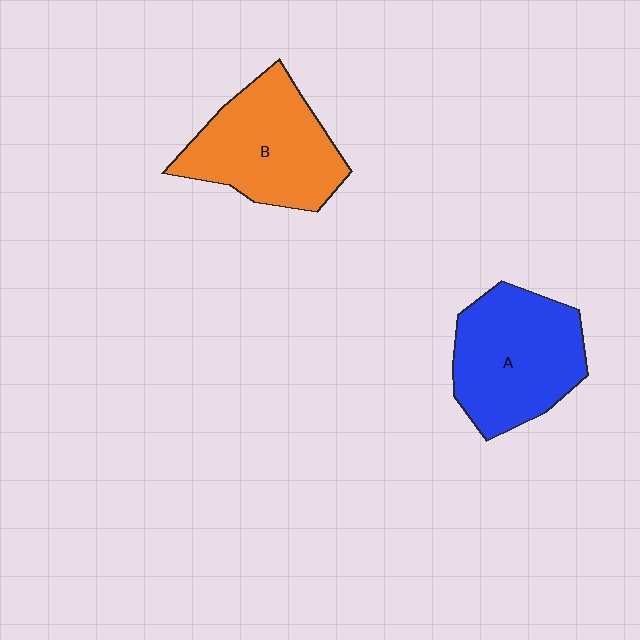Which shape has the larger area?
Shape A (blue).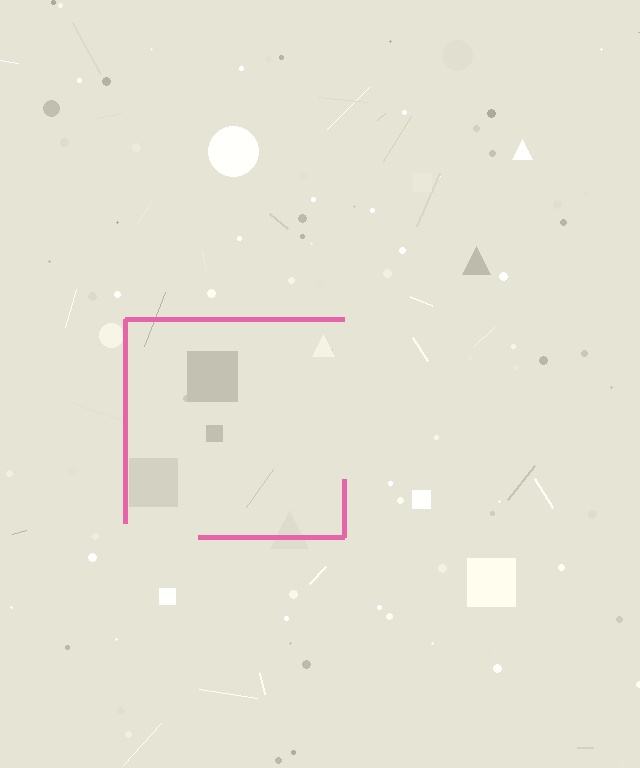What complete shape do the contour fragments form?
The contour fragments form a square.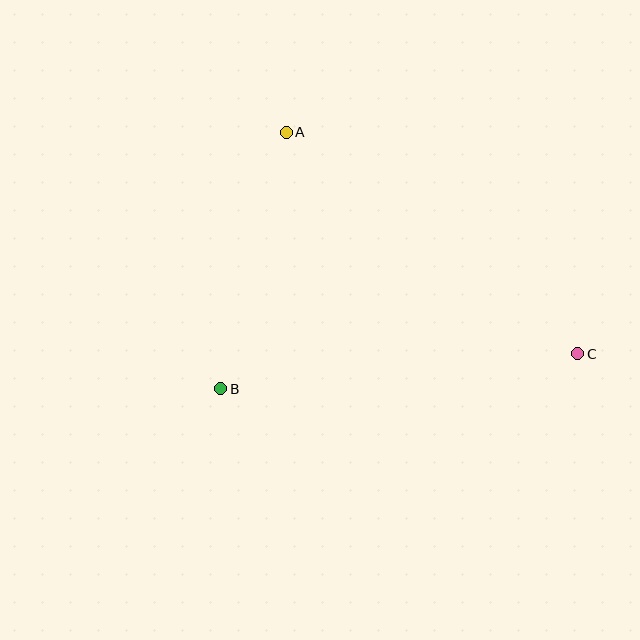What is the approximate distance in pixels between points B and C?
The distance between B and C is approximately 358 pixels.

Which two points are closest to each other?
Points A and B are closest to each other.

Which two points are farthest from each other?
Points A and C are farthest from each other.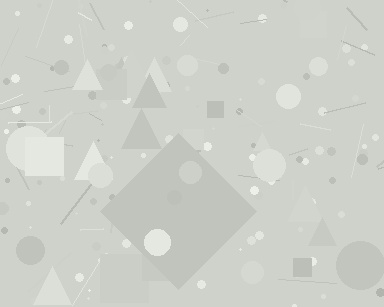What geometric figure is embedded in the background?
A diamond is embedded in the background.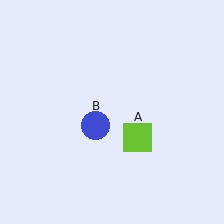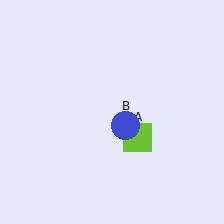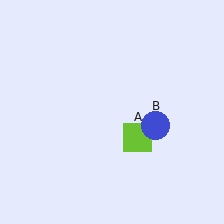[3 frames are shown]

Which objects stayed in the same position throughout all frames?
Lime square (object A) remained stationary.